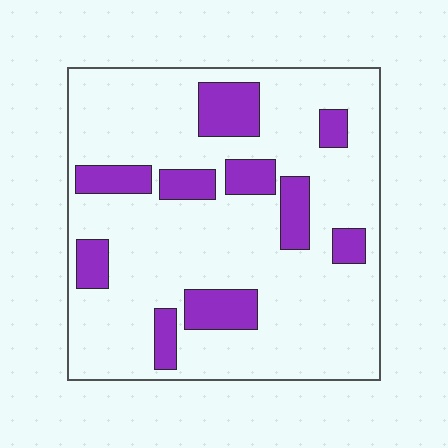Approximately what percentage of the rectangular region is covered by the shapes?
Approximately 20%.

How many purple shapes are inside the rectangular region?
10.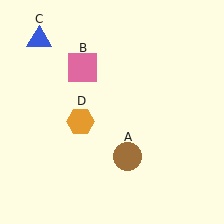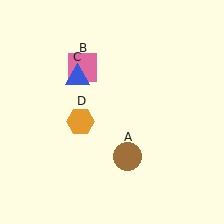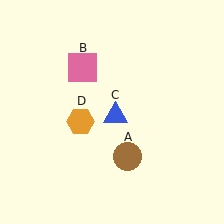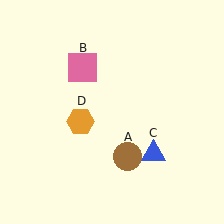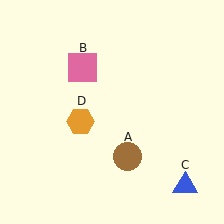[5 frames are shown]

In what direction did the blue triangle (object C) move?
The blue triangle (object C) moved down and to the right.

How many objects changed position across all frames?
1 object changed position: blue triangle (object C).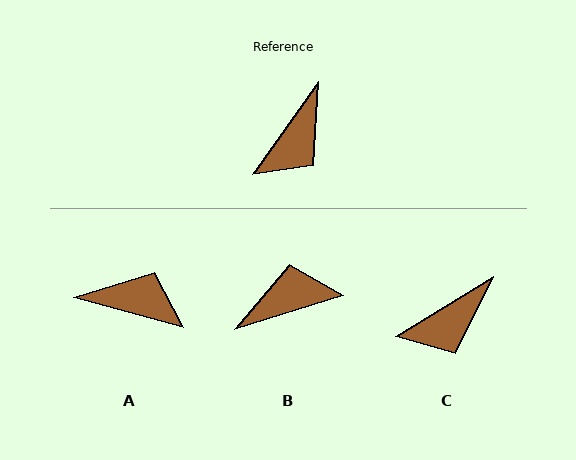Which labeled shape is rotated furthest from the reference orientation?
B, about 143 degrees away.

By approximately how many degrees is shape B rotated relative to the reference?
Approximately 143 degrees counter-clockwise.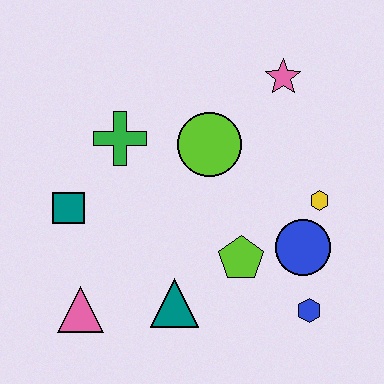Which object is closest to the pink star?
The lime circle is closest to the pink star.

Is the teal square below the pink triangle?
No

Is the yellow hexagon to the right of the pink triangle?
Yes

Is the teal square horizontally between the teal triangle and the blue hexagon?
No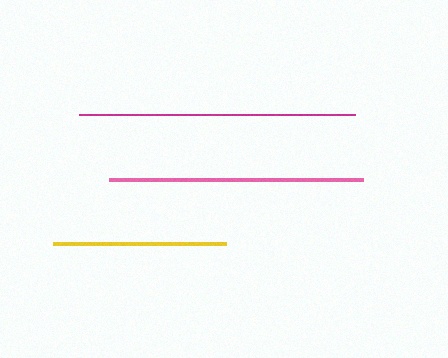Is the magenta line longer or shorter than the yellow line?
The magenta line is longer than the yellow line.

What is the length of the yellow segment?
The yellow segment is approximately 173 pixels long.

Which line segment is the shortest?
The yellow line is the shortest at approximately 173 pixels.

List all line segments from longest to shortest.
From longest to shortest: magenta, pink, yellow.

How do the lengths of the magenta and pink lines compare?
The magenta and pink lines are approximately the same length.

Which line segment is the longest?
The magenta line is the longest at approximately 276 pixels.